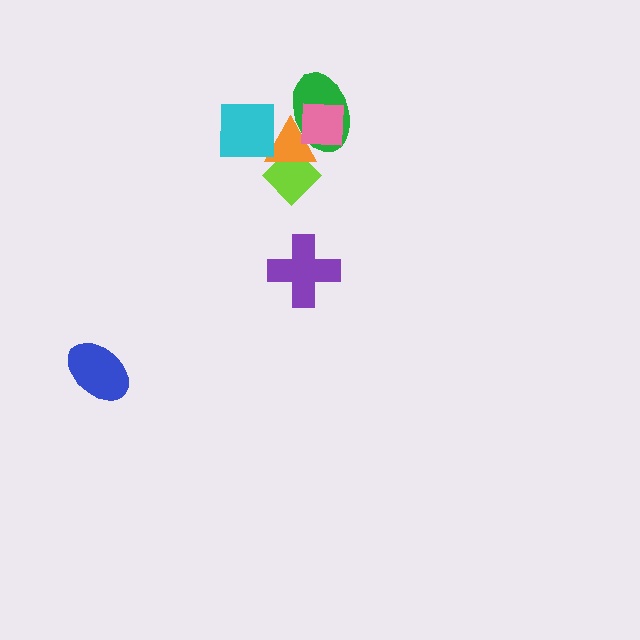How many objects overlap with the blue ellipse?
0 objects overlap with the blue ellipse.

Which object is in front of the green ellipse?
The pink square is in front of the green ellipse.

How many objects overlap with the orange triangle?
4 objects overlap with the orange triangle.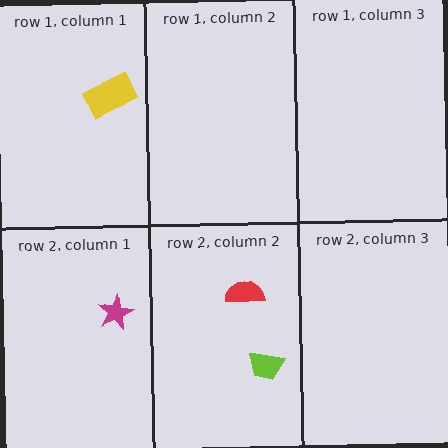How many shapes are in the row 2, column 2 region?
2.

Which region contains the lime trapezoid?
The row 2, column 2 region.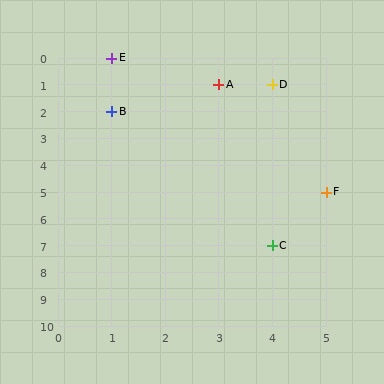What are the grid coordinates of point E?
Point E is at grid coordinates (1, 0).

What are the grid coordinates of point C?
Point C is at grid coordinates (4, 7).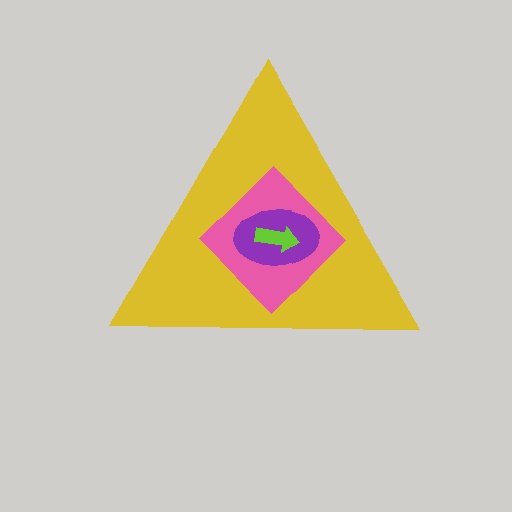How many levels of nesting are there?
4.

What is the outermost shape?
The yellow triangle.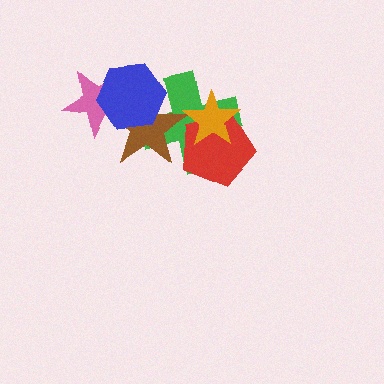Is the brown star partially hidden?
Yes, it is partially covered by another shape.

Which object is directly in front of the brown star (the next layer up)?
The red pentagon is directly in front of the brown star.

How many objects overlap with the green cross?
4 objects overlap with the green cross.